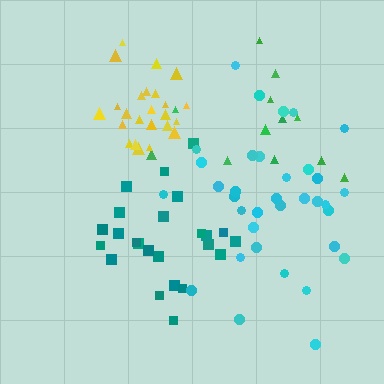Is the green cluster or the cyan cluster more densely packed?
Cyan.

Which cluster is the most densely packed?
Yellow.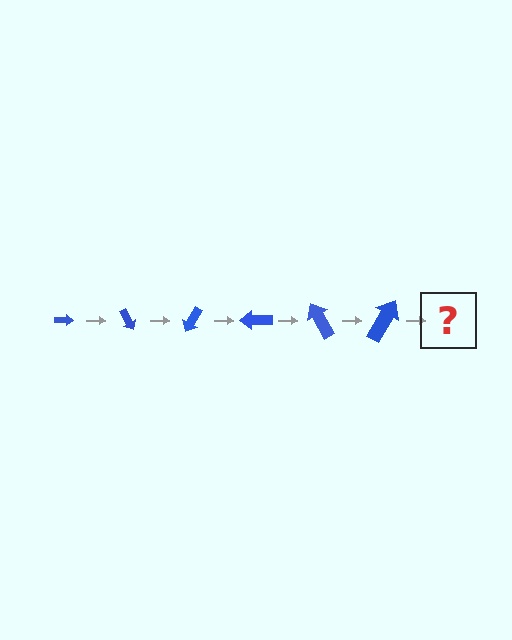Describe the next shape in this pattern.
It should be an arrow, larger than the previous one and rotated 360 degrees from the start.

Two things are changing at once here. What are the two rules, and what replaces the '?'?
The two rules are that the arrow grows larger each step and it rotates 60 degrees each step. The '?' should be an arrow, larger than the previous one and rotated 360 degrees from the start.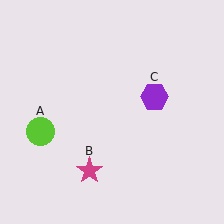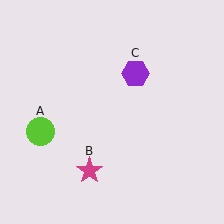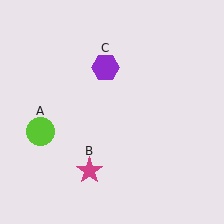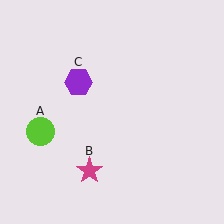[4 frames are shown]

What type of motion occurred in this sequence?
The purple hexagon (object C) rotated counterclockwise around the center of the scene.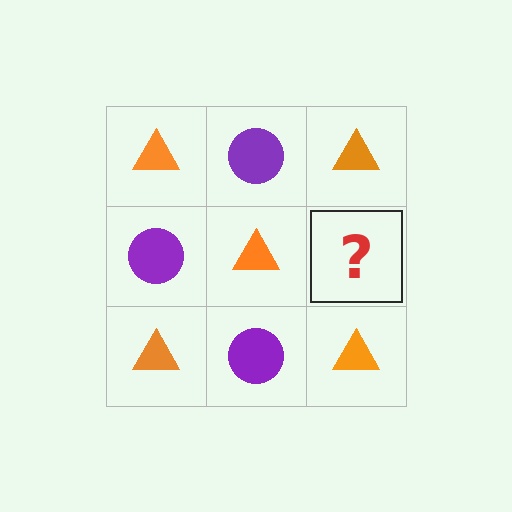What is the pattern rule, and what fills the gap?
The rule is that it alternates orange triangle and purple circle in a checkerboard pattern. The gap should be filled with a purple circle.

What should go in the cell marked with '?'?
The missing cell should contain a purple circle.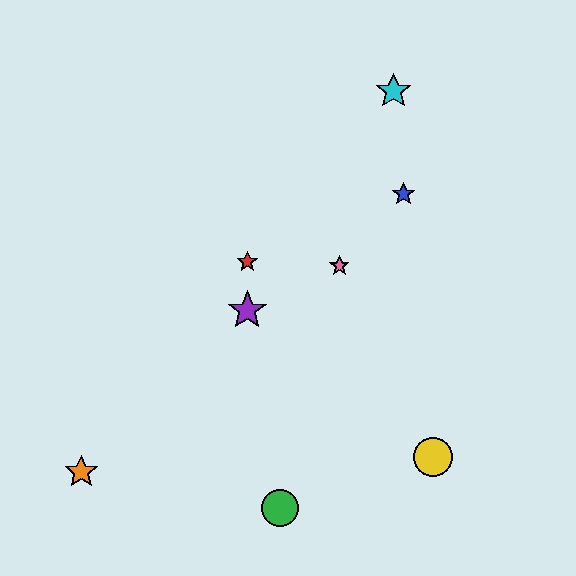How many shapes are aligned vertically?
2 shapes (the red star, the purple star) are aligned vertically.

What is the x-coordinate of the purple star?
The purple star is at x≈247.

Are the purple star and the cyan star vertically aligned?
No, the purple star is at x≈247 and the cyan star is at x≈393.